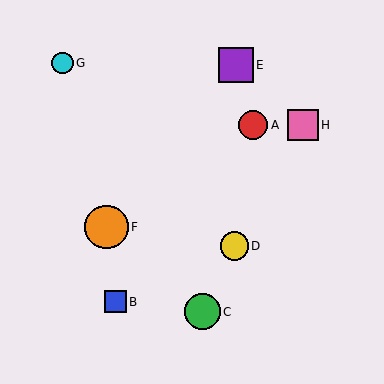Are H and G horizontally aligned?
No, H is at y≈125 and G is at y≈63.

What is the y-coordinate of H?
Object H is at y≈125.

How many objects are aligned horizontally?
2 objects (A, H) are aligned horizontally.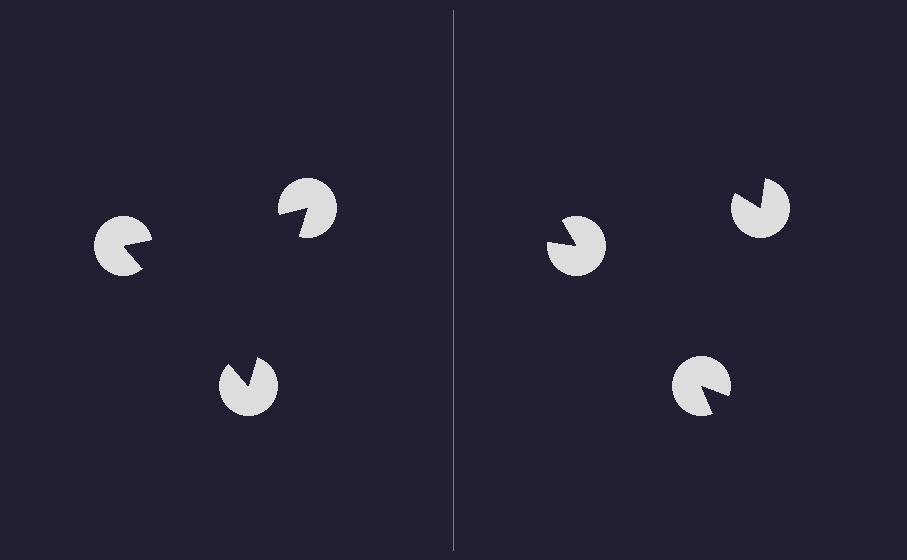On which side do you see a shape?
An illusory triangle appears on the left side. On the right side the wedge cuts are rotated, so no coherent shape forms.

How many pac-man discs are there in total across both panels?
6 — 3 on each side.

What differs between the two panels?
The pac-man discs are positioned identically on both sides; only the wedge orientations differ. On the left they align to a triangle; on the right they are misaligned.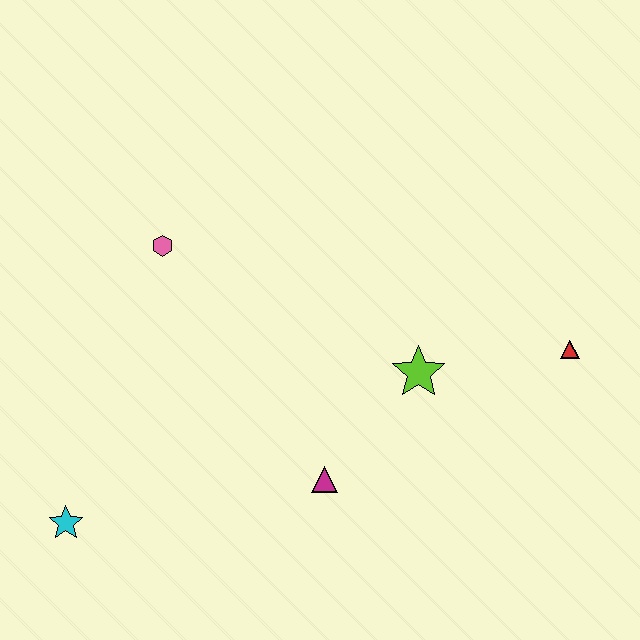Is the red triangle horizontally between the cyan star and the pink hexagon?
No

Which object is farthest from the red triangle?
The cyan star is farthest from the red triangle.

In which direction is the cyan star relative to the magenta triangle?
The cyan star is to the left of the magenta triangle.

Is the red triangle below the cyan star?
No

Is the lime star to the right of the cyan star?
Yes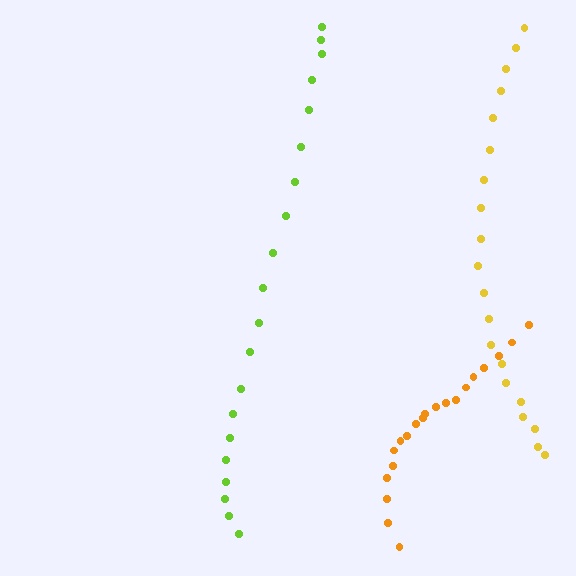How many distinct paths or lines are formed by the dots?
There are 3 distinct paths.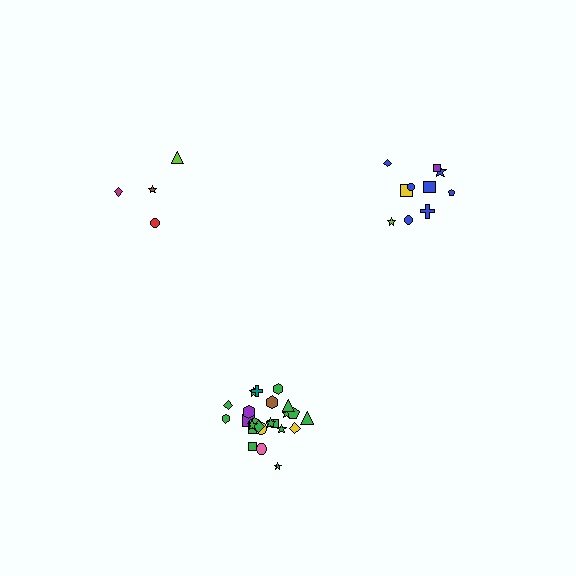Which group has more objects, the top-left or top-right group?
The top-right group.